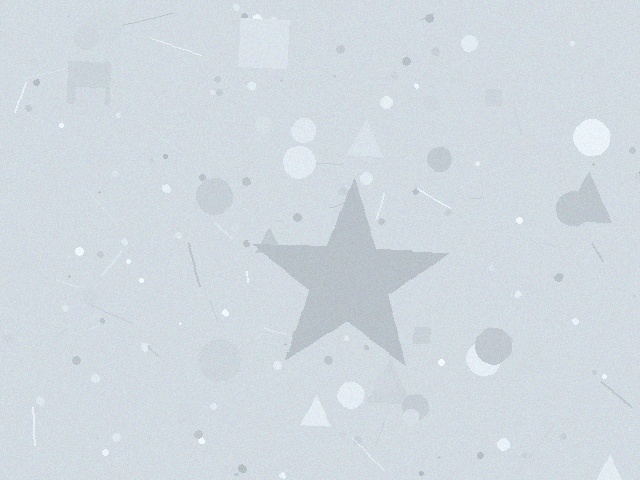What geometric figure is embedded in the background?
A star is embedded in the background.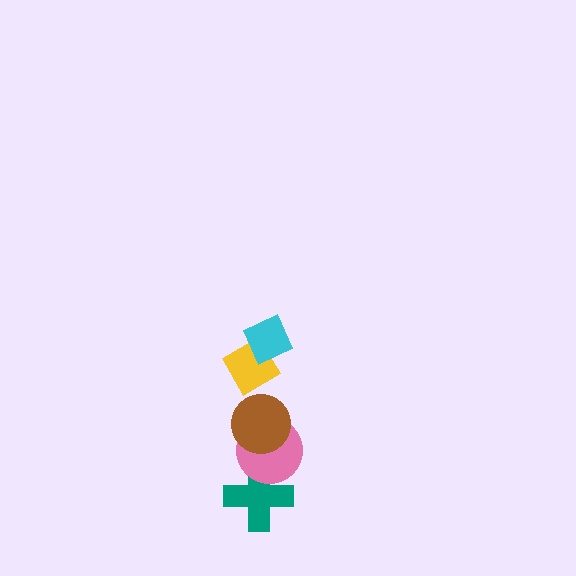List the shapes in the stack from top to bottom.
From top to bottom: the cyan diamond, the yellow diamond, the brown circle, the pink circle, the teal cross.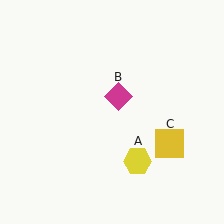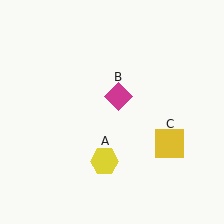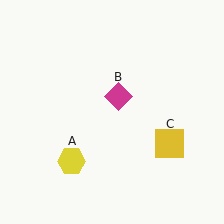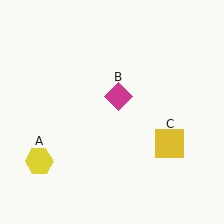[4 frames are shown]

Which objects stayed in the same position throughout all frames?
Magenta diamond (object B) and yellow square (object C) remained stationary.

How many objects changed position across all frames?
1 object changed position: yellow hexagon (object A).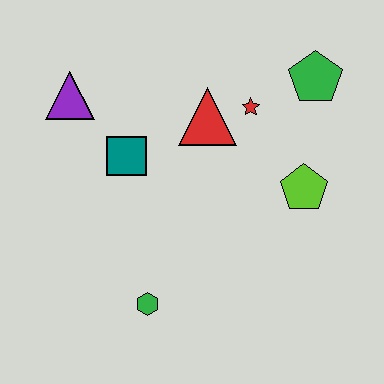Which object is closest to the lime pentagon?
The red star is closest to the lime pentagon.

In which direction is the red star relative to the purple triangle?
The red star is to the right of the purple triangle.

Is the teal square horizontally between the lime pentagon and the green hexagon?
No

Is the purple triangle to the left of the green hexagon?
Yes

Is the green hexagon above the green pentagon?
No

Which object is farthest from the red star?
The green hexagon is farthest from the red star.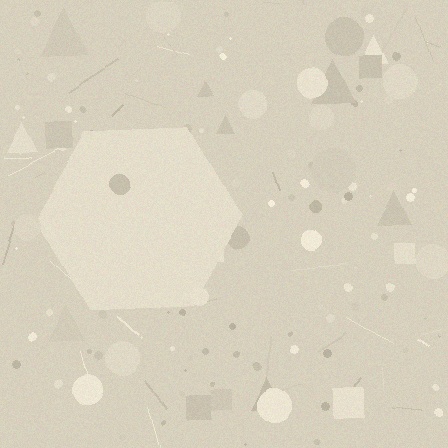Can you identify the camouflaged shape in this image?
The camouflaged shape is a hexagon.